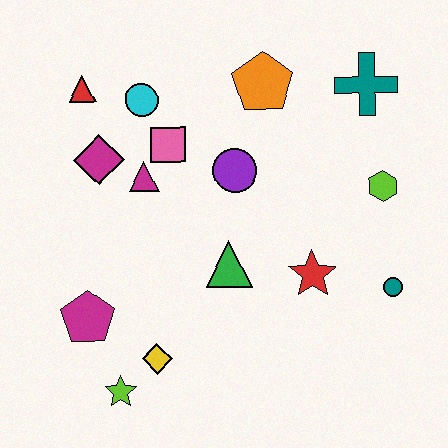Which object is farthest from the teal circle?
The red triangle is farthest from the teal circle.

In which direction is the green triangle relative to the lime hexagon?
The green triangle is to the left of the lime hexagon.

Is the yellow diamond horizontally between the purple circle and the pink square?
No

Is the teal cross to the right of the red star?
Yes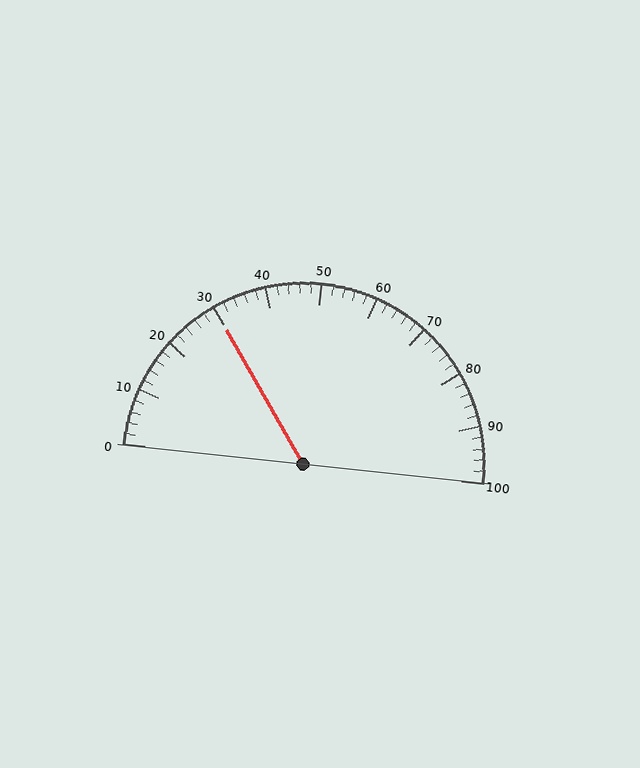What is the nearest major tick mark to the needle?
The nearest major tick mark is 30.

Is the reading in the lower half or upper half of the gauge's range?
The reading is in the lower half of the range (0 to 100).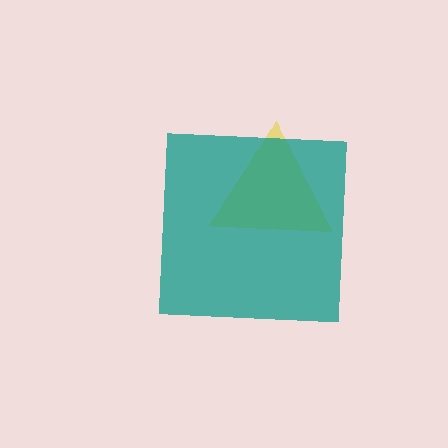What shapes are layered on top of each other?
The layered shapes are: a yellow triangle, a teal square.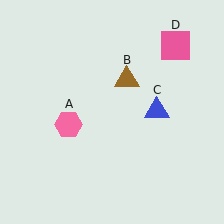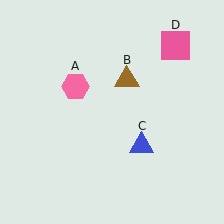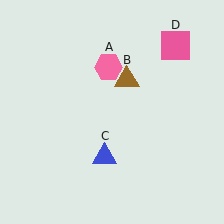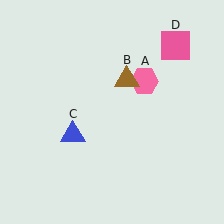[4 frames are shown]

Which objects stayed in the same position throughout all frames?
Brown triangle (object B) and pink square (object D) remained stationary.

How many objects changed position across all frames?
2 objects changed position: pink hexagon (object A), blue triangle (object C).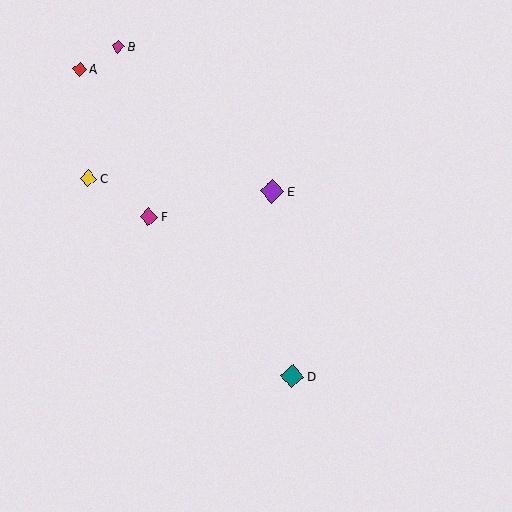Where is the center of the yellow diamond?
The center of the yellow diamond is at (88, 179).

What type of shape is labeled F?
Shape F is a magenta diamond.